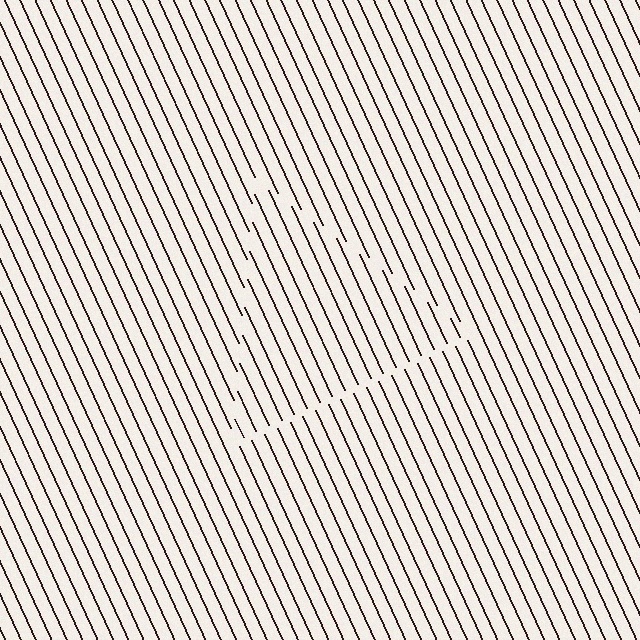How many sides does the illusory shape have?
3 sides — the line-ends trace a triangle.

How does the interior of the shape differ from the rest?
The interior of the shape contains the same grating, shifted by half a period — the contour is defined by the phase discontinuity where line-ends from the inner and outer gratings abut.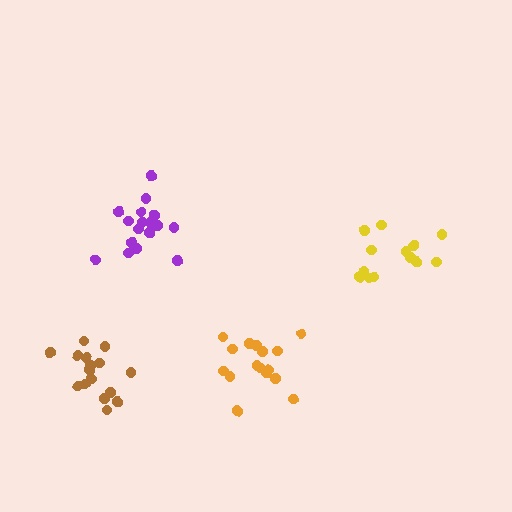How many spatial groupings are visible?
There are 4 spatial groupings.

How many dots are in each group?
Group 1: 14 dots, Group 2: 16 dots, Group 3: 18 dots, Group 4: 16 dots (64 total).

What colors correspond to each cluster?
The clusters are colored: yellow, brown, purple, orange.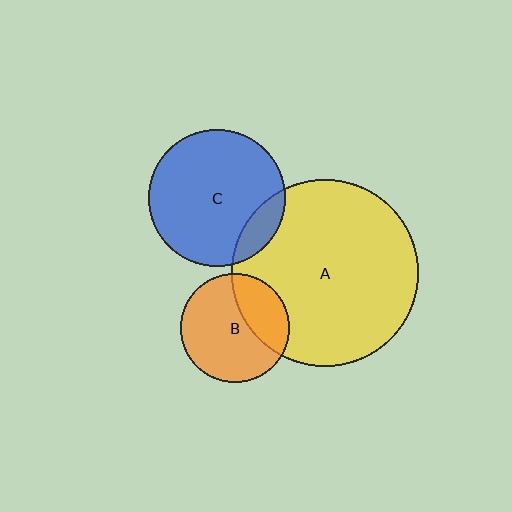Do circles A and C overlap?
Yes.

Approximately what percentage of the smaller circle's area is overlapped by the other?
Approximately 15%.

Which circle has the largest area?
Circle A (yellow).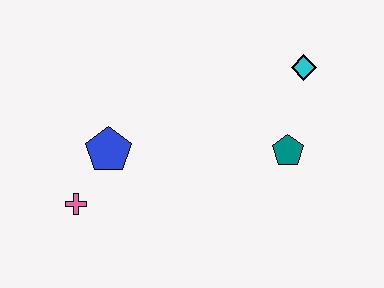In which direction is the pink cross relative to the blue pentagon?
The pink cross is below the blue pentagon.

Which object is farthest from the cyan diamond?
The pink cross is farthest from the cyan diamond.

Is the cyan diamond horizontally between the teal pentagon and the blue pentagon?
No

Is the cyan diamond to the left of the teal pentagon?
No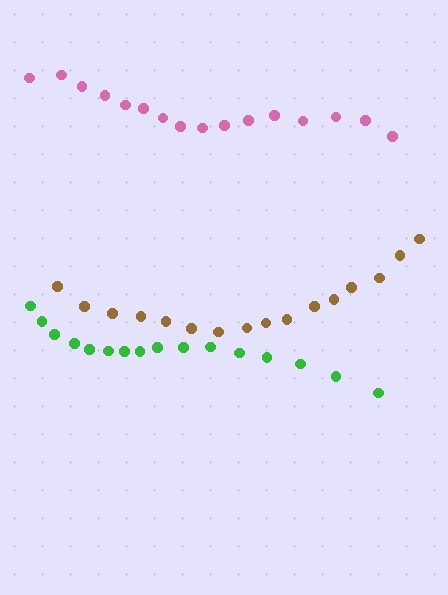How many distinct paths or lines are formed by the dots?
There are 3 distinct paths.